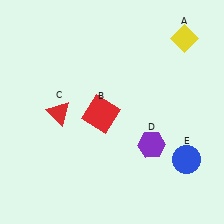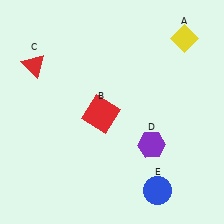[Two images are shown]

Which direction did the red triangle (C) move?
The red triangle (C) moved up.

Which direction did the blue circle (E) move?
The blue circle (E) moved down.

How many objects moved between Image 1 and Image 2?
2 objects moved between the two images.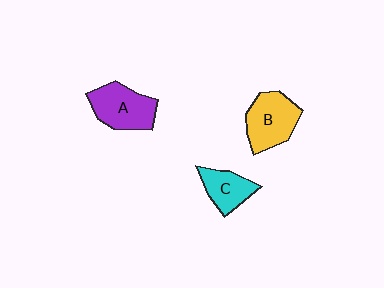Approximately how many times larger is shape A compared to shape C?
Approximately 1.4 times.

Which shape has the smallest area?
Shape C (cyan).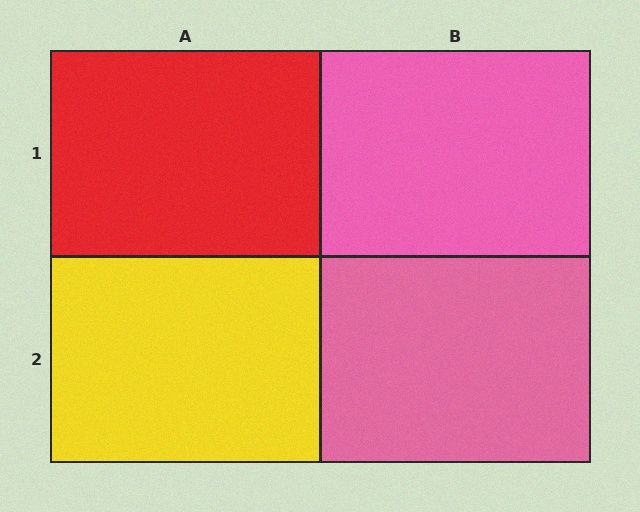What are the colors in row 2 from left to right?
Yellow, pink.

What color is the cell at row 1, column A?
Red.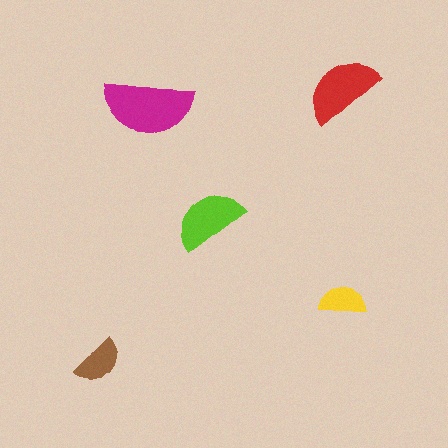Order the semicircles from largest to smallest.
the magenta one, the red one, the lime one, the brown one, the yellow one.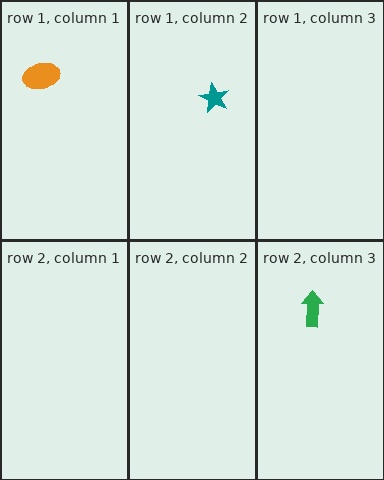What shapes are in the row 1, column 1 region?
The orange ellipse.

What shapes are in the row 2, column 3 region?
The green arrow.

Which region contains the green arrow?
The row 2, column 3 region.